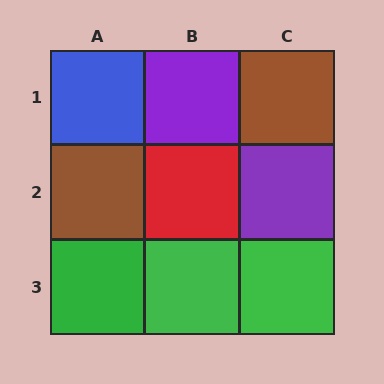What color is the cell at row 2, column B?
Red.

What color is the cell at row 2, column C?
Purple.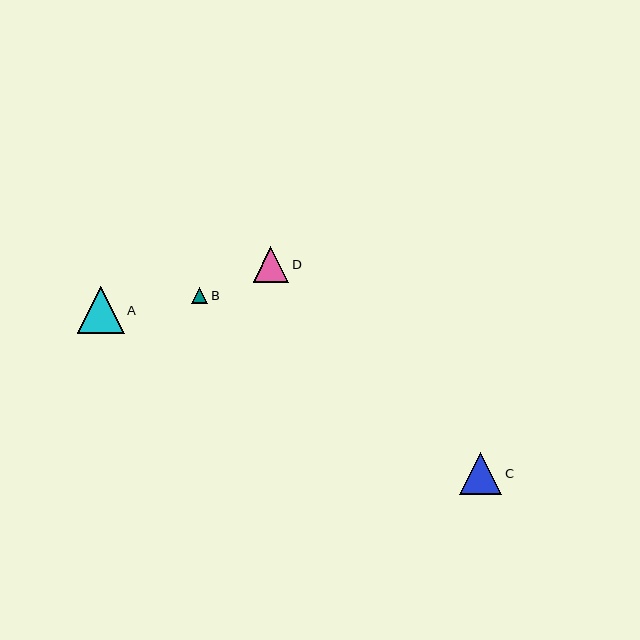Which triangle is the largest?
Triangle A is the largest with a size of approximately 47 pixels.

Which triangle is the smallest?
Triangle B is the smallest with a size of approximately 16 pixels.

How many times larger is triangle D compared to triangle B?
Triangle D is approximately 2.3 times the size of triangle B.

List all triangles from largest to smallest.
From largest to smallest: A, C, D, B.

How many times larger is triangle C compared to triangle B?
Triangle C is approximately 2.7 times the size of triangle B.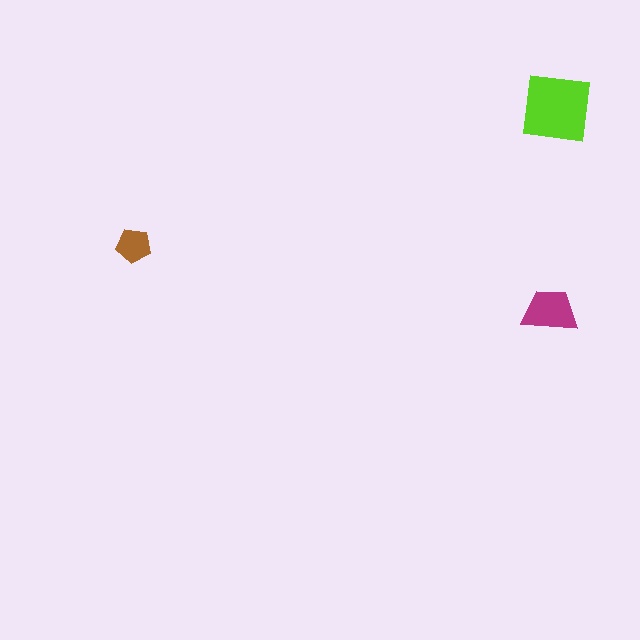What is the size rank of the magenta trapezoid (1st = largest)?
2nd.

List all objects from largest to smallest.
The lime square, the magenta trapezoid, the brown pentagon.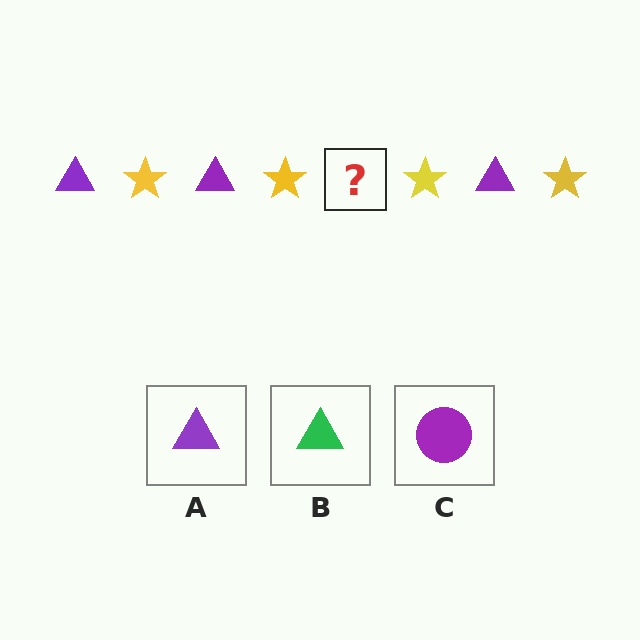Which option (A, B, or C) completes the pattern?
A.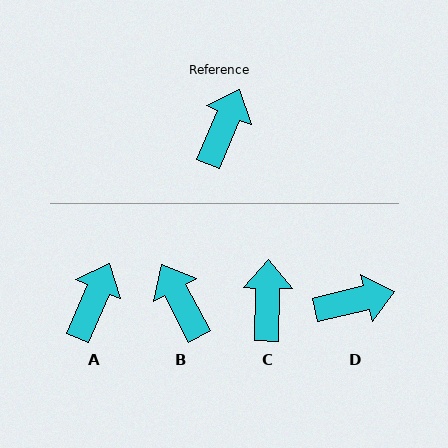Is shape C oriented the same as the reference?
No, it is off by about 22 degrees.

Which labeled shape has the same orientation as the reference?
A.